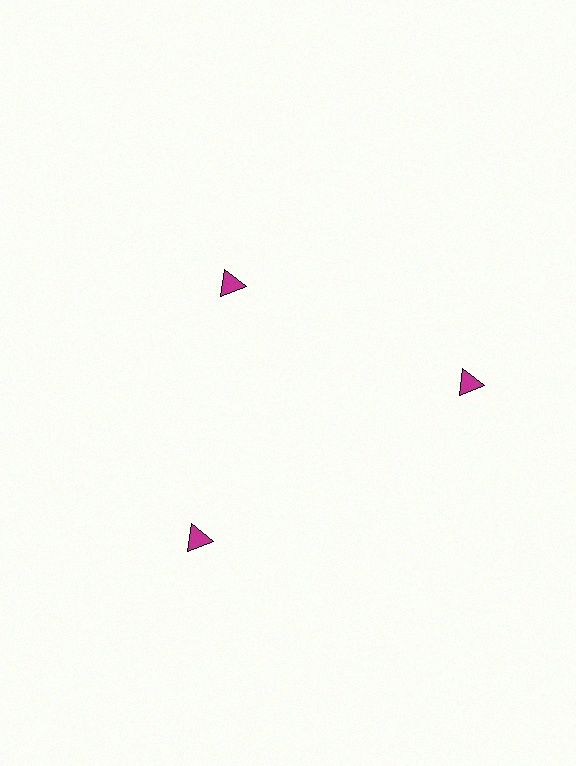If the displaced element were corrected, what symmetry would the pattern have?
It would have 3-fold rotational symmetry — the pattern would map onto itself every 120 degrees.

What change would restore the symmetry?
The symmetry would be restored by moving it outward, back onto the ring so that all 3 triangles sit at equal angles and equal distance from the center.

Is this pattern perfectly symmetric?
No. The 3 magenta triangles are arranged in a ring, but one element near the 11 o'clock position is pulled inward toward the center, breaking the 3-fold rotational symmetry.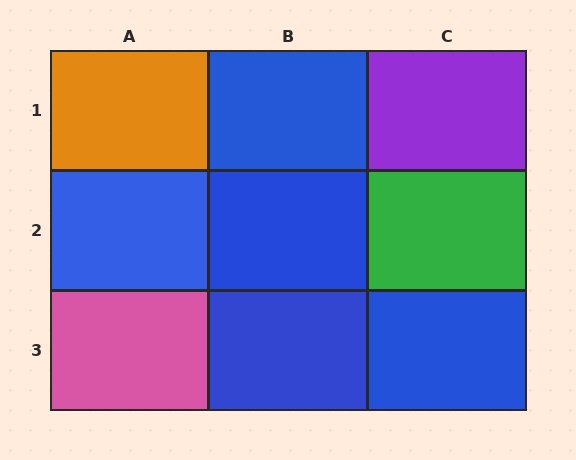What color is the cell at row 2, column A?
Blue.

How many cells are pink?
1 cell is pink.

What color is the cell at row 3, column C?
Blue.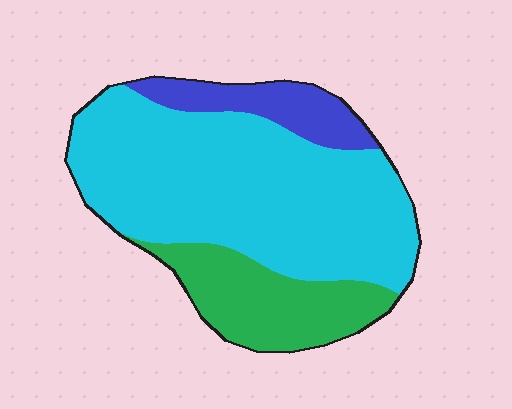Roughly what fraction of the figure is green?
Green takes up about one fifth (1/5) of the figure.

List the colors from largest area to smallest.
From largest to smallest: cyan, green, blue.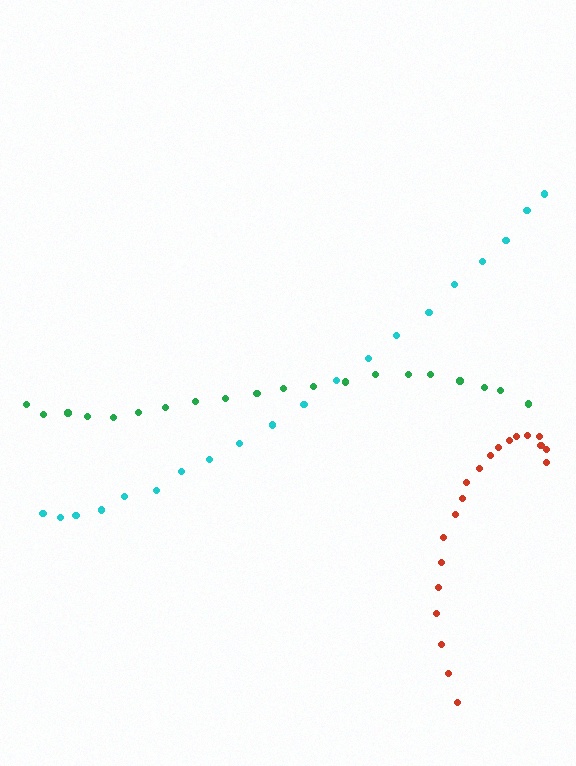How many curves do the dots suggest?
There are 3 distinct paths.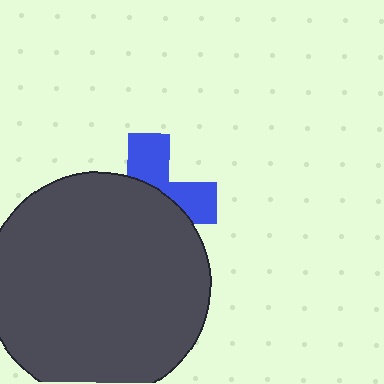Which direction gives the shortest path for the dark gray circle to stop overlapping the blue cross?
Moving down gives the shortest separation.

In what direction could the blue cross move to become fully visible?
The blue cross could move up. That would shift it out from behind the dark gray circle entirely.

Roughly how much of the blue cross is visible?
A small part of it is visible (roughly 39%).